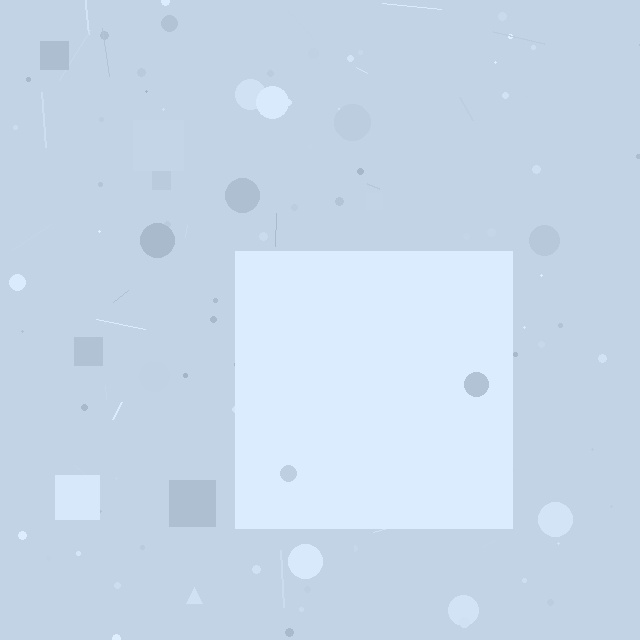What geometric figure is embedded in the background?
A square is embedded in the background.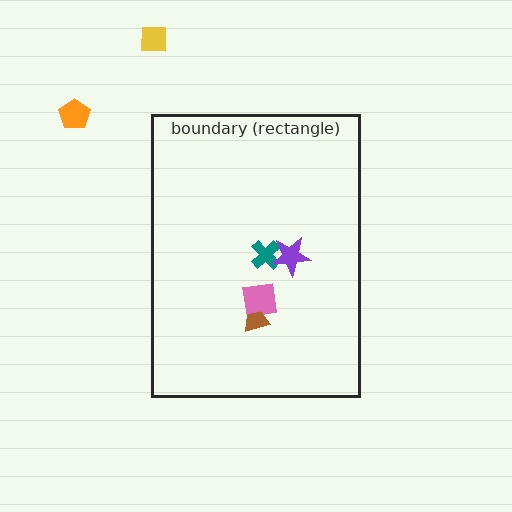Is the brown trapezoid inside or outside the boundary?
Inside.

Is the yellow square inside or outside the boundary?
Outside.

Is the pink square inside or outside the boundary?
Inside.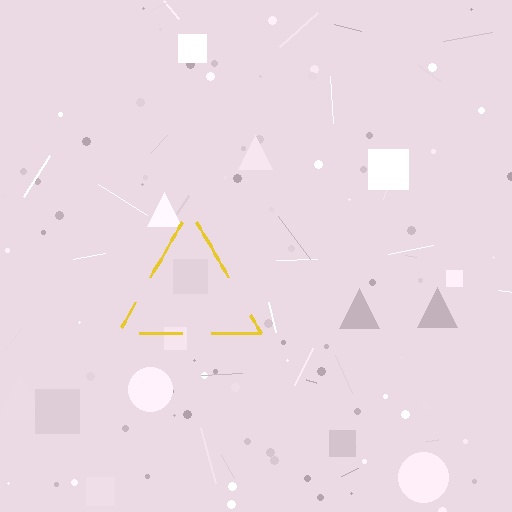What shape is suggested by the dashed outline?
The dashed outline suggests a triangle.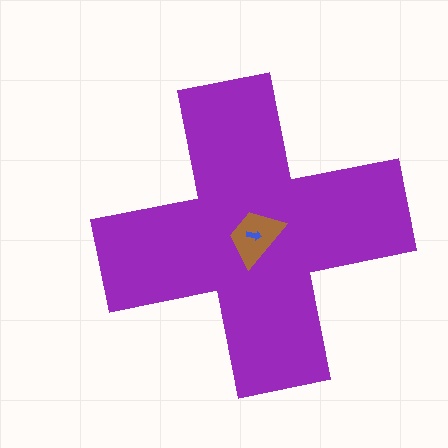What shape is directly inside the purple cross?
The brown trapezoid.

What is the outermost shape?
The purple cross.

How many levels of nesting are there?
3.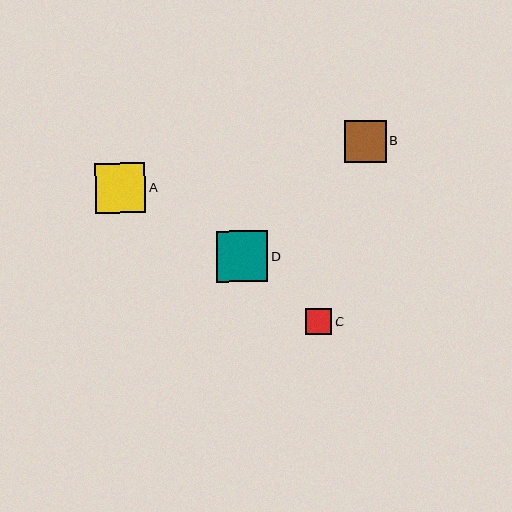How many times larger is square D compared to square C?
Square D is approximately 2.0 times the size of square C.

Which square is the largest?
Square D is the largest with a size of approximately 51 pixels.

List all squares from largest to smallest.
From largest to smallest: D, A, B, C.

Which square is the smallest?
Square C is the smallest with a size of approximately 26 pixels.